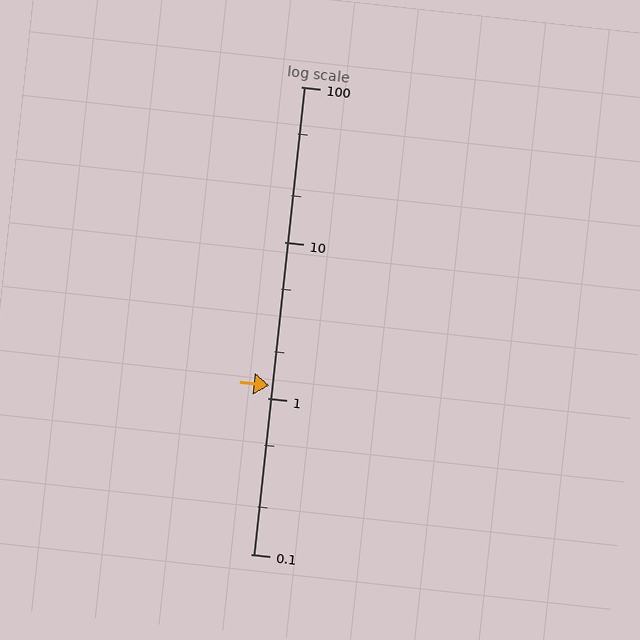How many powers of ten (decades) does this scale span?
The scale spans 3 decades, from 0.1 to 100.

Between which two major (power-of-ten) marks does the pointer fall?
The pointer is between 1 and 10.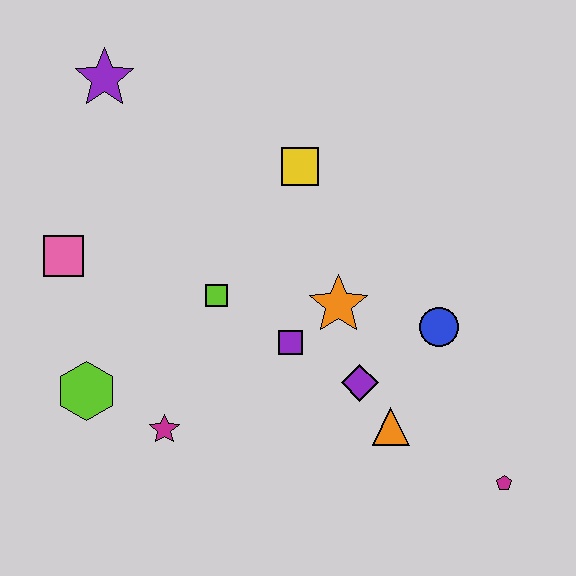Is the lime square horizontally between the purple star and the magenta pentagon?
Yes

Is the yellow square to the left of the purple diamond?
Yes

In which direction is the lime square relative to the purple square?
The lime square is to the left of the purple square.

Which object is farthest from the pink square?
The magenta pentagon is farthest from the pink square.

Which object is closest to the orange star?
The purple square is closest to the orange star.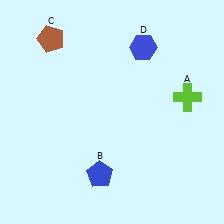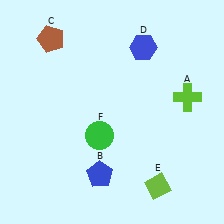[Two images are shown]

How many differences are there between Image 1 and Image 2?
There are 2 differences between the two images.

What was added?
A lime diamond (E), a green circle (F) were added in Image 2.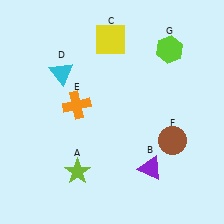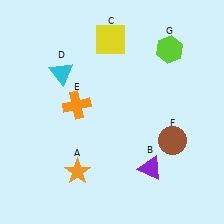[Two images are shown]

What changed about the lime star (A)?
In Image 1, A is lime. In Image 2, it changed to orange.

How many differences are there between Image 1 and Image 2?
There is 1 difference between the two images.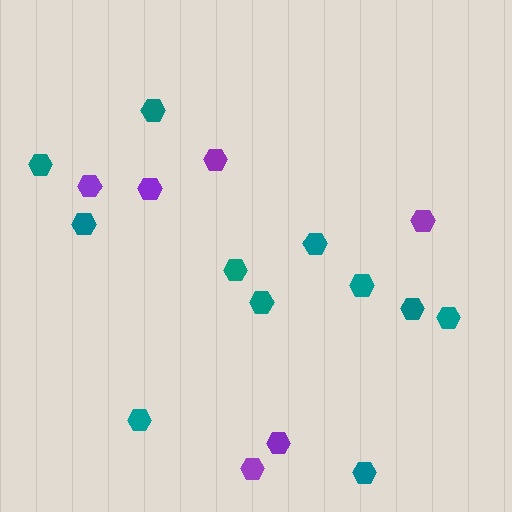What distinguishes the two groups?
There are 2 groups: one group of purple hexagons (6) and one group of teal hexagons (11).